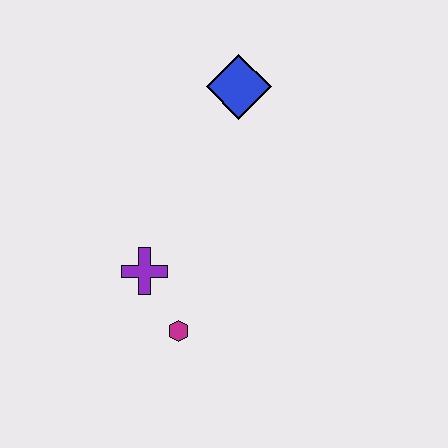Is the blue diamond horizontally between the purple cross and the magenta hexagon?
No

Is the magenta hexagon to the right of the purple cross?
Yes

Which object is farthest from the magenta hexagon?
The blue diamond is farthest from the magenta hexagon.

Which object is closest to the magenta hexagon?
The purple cross is closest to the magenta hexagon.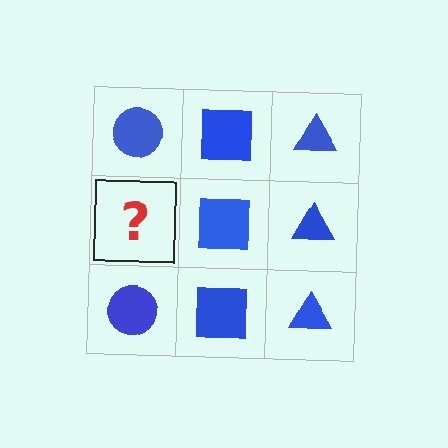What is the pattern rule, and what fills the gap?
The rule is that each column has a consistent shape. The gap should be filled with a blue circle.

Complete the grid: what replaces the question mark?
The question mark should be replaced with a blue circle.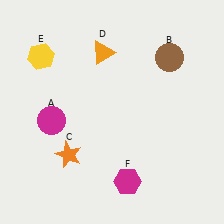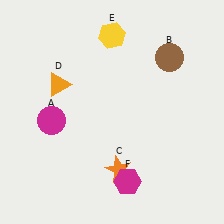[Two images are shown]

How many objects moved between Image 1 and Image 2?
3 objects moved between the two images.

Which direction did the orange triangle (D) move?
The orange triangle (D) moved left.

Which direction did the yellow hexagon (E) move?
The yellow hexagon (E) moved right.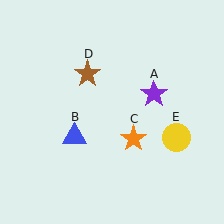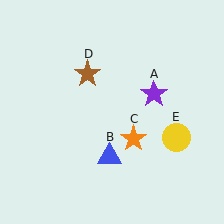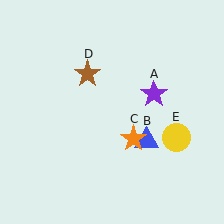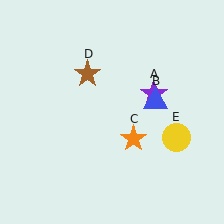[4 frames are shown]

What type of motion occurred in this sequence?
The blue triangle (object B) rotated counterclockwise around the center of the scene.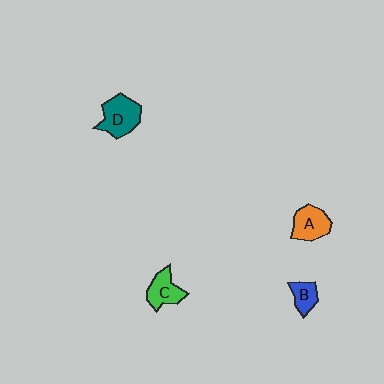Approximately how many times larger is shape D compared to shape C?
Approximately 1.3 times.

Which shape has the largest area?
Shape D (teal).